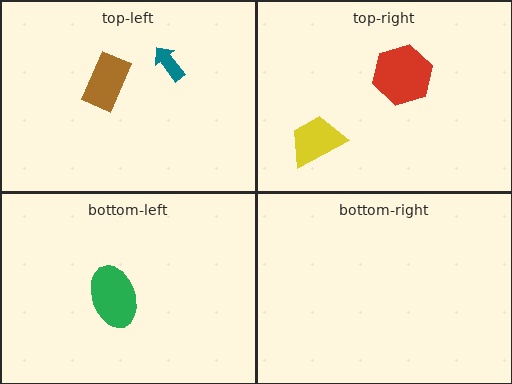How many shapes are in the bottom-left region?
1.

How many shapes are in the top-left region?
2.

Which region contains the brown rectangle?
The top-left region.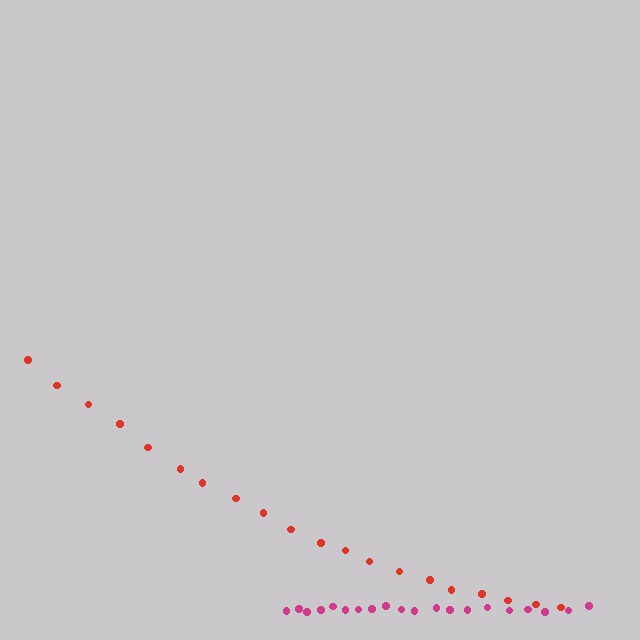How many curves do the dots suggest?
There are 2 distinct paths.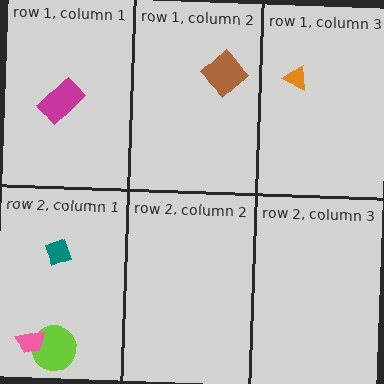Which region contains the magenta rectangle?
The row 1, column 1 region.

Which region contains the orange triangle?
The row 1, column 3 region.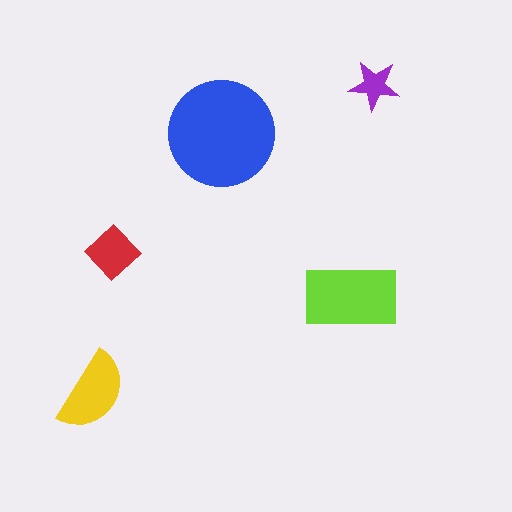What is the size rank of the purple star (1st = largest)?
5th.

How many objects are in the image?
There are 5 objects in the image.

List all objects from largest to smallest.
The blue circle, the lime rectangle, the yellow semicircle, the red diamond, the purple star.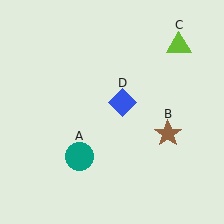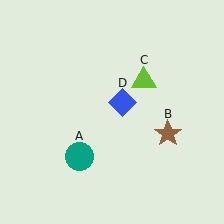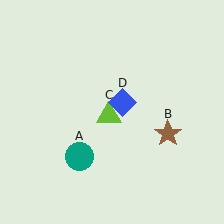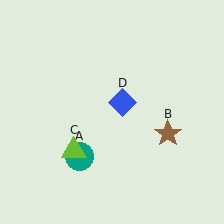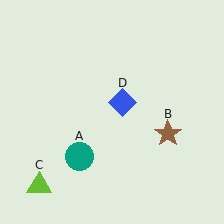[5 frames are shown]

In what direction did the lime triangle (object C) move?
The lime triangle (object C) moved down and to the left.